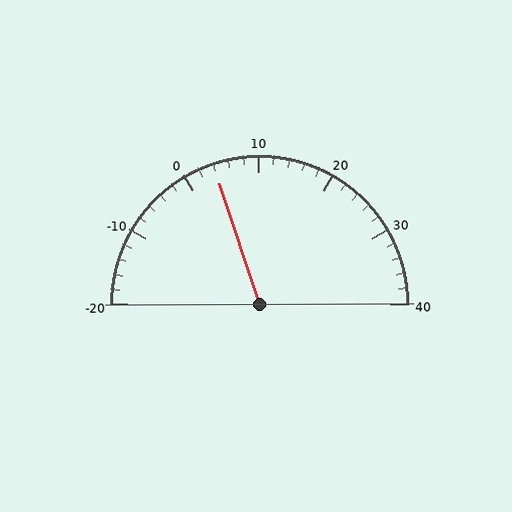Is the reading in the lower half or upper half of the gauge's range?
The reading is in the lower half of the range (-20 to 40).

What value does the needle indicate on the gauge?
The needle indicates approximately 4.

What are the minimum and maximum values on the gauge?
The gauge ranges from -20 to 40.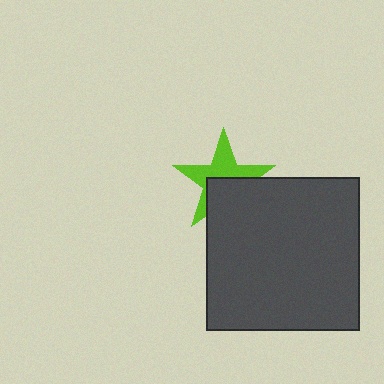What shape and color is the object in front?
The object in front is a dark gray square.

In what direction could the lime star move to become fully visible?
The lime star could move up. That would shift it out from behind the dark gray square entirely.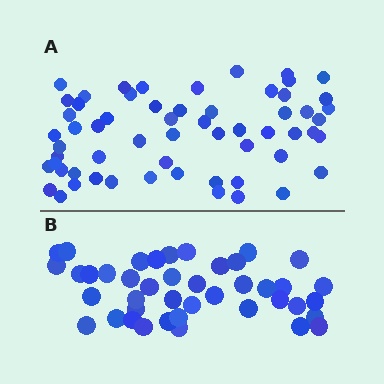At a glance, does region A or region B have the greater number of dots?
Region A (the top region) has more dots.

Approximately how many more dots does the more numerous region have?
Region A has approximately 20 more dots than region B.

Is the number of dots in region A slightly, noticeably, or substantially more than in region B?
Region A has noticeably more, but not dramatically so. The ratio is roughly 1.4 to 1.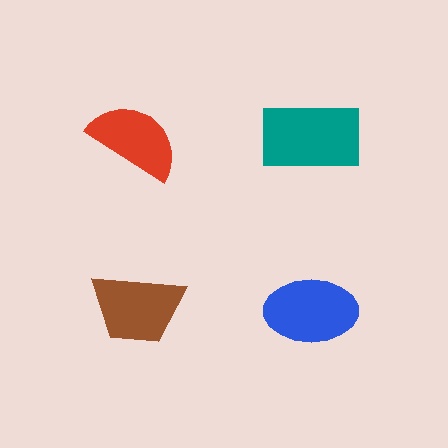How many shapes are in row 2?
2 shapes.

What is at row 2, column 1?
A brown trapezoid.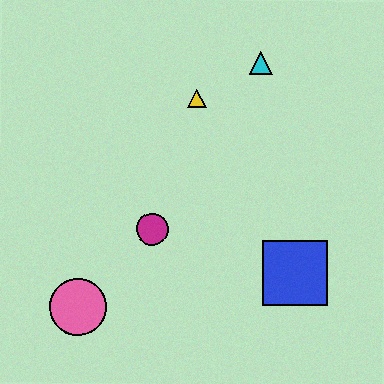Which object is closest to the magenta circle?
The pink circle is closest to the magenta circle.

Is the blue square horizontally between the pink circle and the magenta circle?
No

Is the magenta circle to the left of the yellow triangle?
Yes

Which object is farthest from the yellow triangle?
The pink circle is farthest from the yellow triangle.